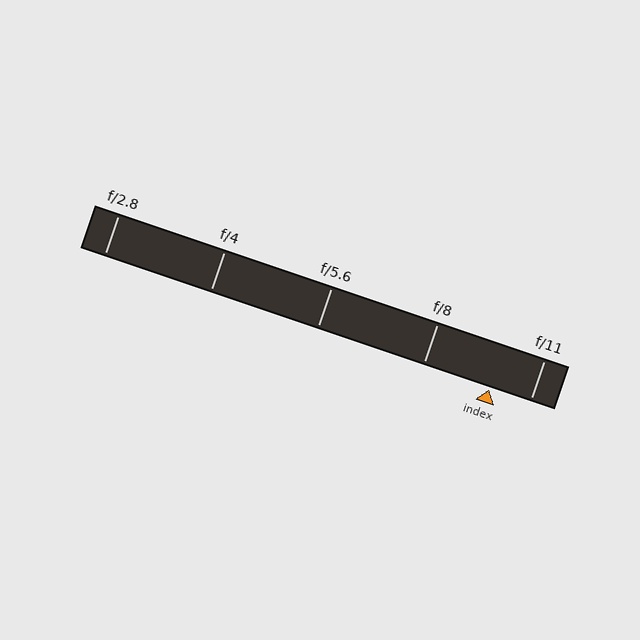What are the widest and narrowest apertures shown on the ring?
The widest aperture shown is f/2.8 and the narrowest is f/11.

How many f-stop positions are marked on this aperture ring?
There are 5 f-stop positions marked.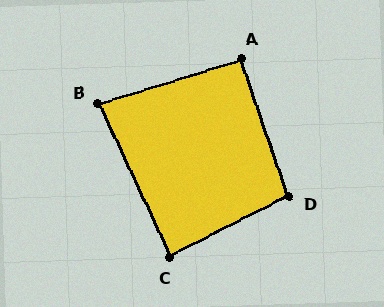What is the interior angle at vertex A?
Approximately 92 degrees (approximately right).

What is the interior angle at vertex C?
Approximately 88 degrees (approximately right).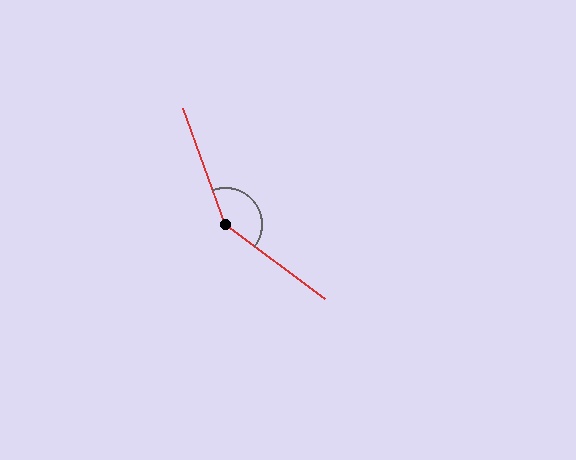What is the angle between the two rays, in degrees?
Approximately 147 degrees.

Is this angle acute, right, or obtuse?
It is obtuse.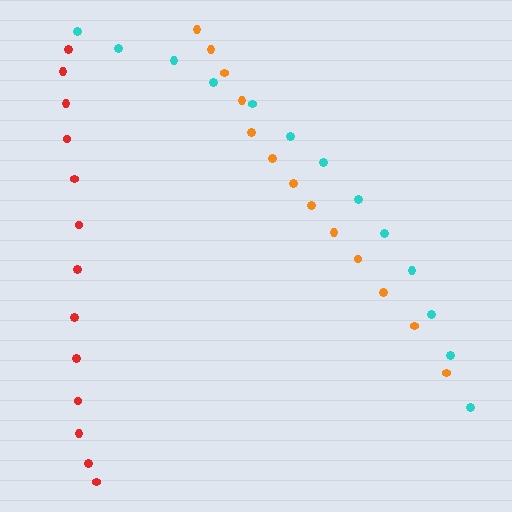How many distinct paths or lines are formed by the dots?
There are 3 distinct paths.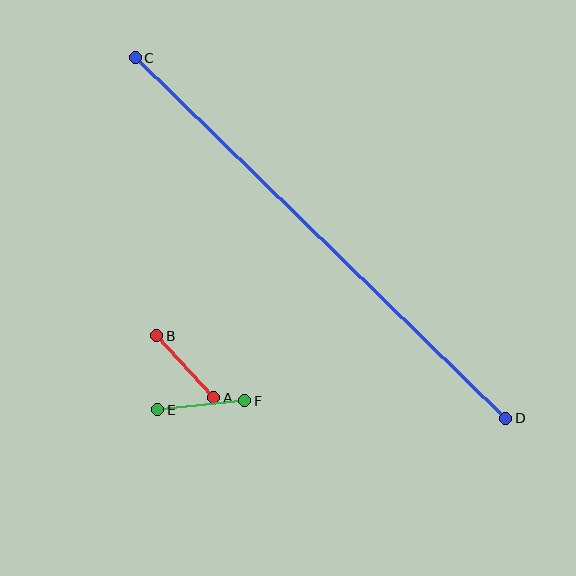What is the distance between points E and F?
The distance is approximately 87 pixels.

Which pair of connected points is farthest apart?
Points C and D are farthest apart.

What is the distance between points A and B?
The distance is approximately 84 pixels.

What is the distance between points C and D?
The distance is approximately 517 pixels.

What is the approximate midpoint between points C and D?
The midpoint is at approximately (321, 238) pixels.